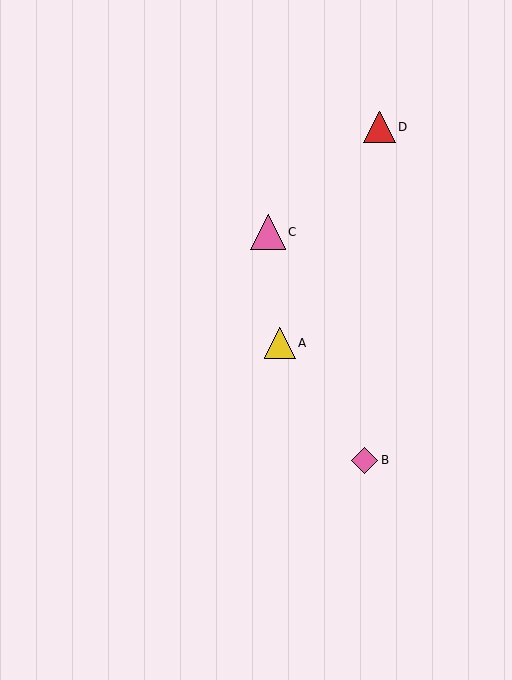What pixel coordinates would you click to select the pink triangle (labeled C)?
Click at (268, 232) to select the pink triangle C.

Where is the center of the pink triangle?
The center of the pink triangle is at (268, 232).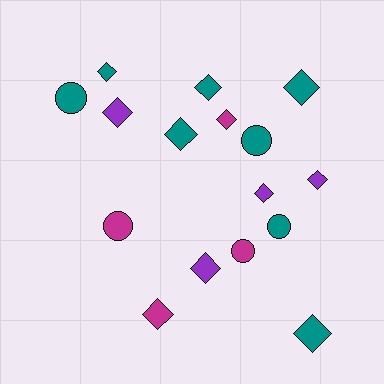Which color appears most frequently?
Teal, with 8 objects.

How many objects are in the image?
There are 16 objects.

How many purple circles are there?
There are no purple circles.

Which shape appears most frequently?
Diamond, with 11 objects.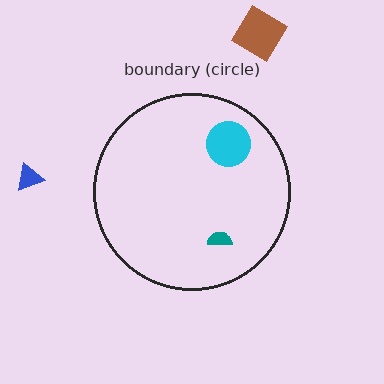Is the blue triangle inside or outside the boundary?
Outside.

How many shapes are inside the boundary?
2 inside, 2 outside.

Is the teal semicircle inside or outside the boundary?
Inside.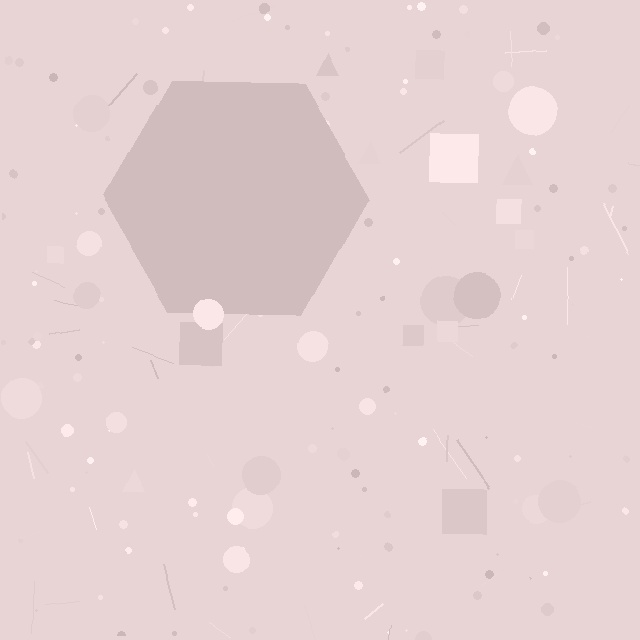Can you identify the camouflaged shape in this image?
The camouflaged shape is a hexagon.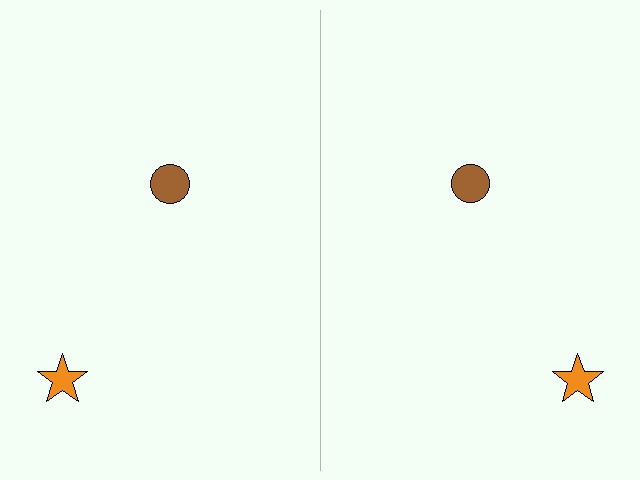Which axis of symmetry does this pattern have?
The pattern has a vertical axis of symmetry running through the center of the image.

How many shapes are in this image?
There are 4 shapes in this image.